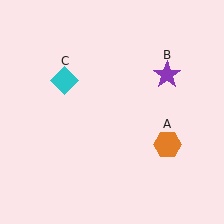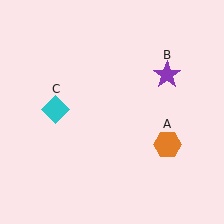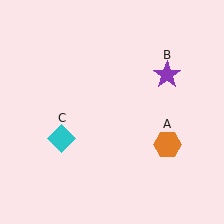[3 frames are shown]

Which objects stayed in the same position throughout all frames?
Orange hexagon (object A) and purple star (object B) remained stationary.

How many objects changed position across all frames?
1 object changed position: cyan diamond (object C).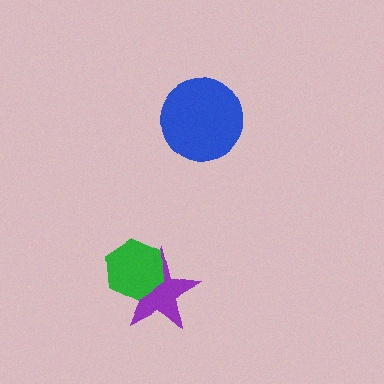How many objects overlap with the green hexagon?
1 object overlaps with the green hexagon.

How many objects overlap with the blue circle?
0 objects overlap with the blue circle.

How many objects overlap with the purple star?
1 object overlaps with the purple star.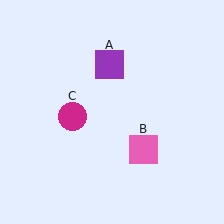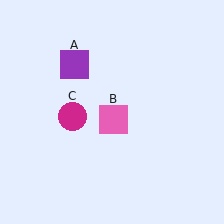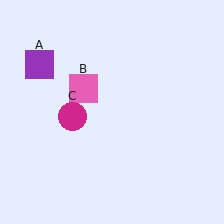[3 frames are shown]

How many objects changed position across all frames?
2 objects changed position: purple square (object A), pink square (object B).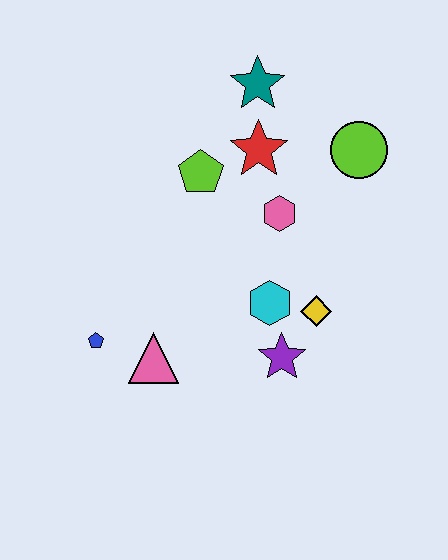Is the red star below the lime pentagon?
No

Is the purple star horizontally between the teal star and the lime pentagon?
No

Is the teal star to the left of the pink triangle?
No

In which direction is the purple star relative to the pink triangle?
The purple star is to the right of the pink triangle.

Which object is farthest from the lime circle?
The blue pentagon is farthest from the lime circle.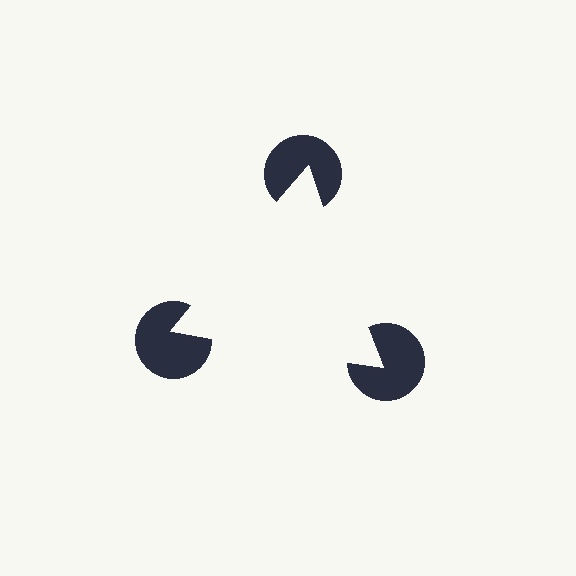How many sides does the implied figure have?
3 sides.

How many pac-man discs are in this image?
There are 3 — one at each vertex of the illusory triangle.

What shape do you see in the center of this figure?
An illusory triangle — its edges are inferred from the aligned wedge cuts in the pac-man discs, not physically drawn.